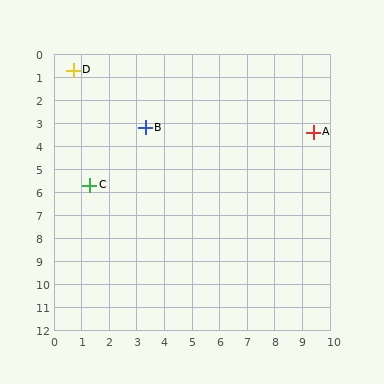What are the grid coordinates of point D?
Point D is at approximately (0.7, 0.7).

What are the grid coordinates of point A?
Point A is at approximately (9.4, 3.4).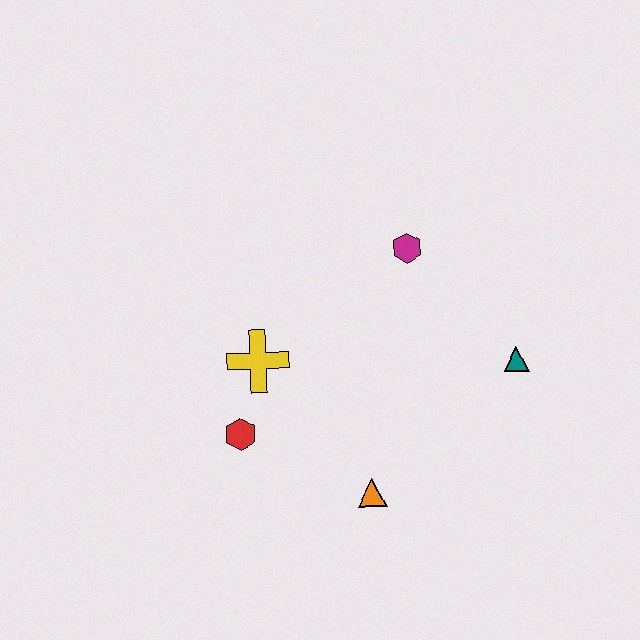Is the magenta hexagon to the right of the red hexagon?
Yes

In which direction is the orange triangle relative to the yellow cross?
The orange triangle is below the yellow cross.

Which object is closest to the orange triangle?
The red hexagon is closest to the orange triangle.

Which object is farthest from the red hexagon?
The teal triangle is farthest from the red hexagon.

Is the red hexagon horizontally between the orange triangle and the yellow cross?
No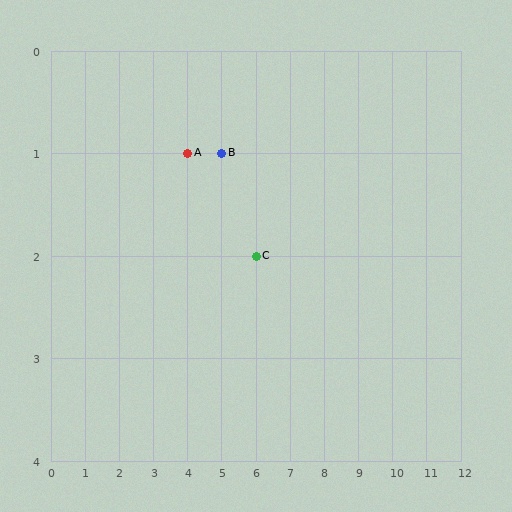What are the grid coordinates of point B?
Point B is at grid coordinates (5, 1).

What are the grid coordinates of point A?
Point A is at grid coordinates (4, 1).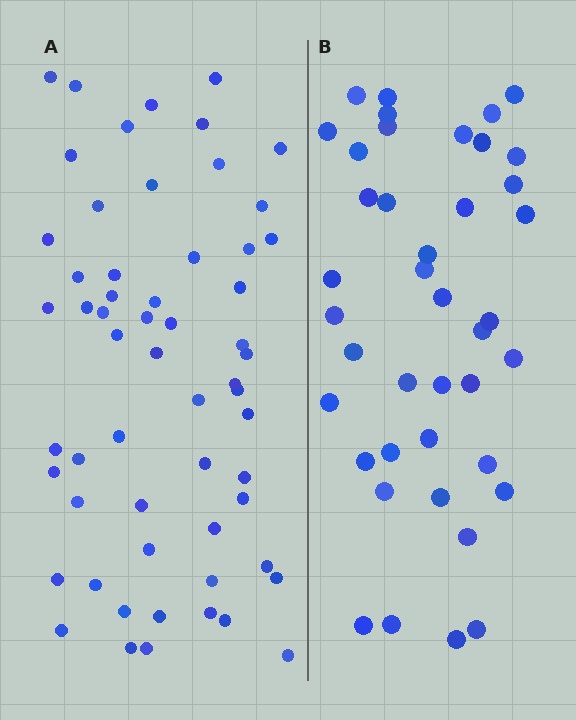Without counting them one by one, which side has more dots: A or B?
Region A (the left region) has more dots.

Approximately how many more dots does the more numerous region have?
Region A has approximately 15 more dots than region B.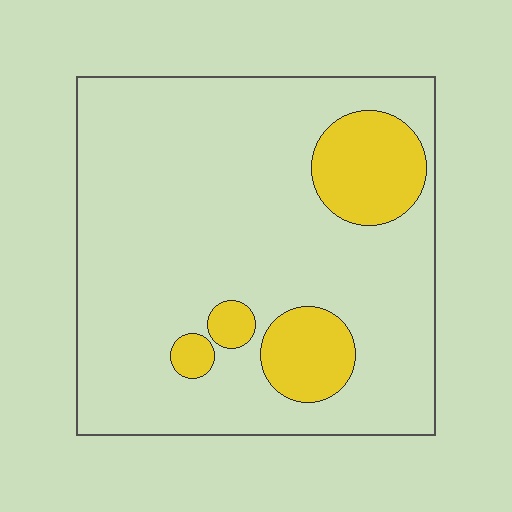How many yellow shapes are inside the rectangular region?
4.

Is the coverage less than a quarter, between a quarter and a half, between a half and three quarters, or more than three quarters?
Less than a quarter.